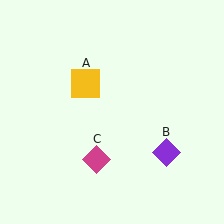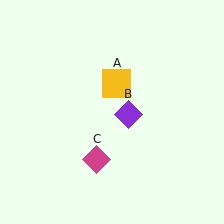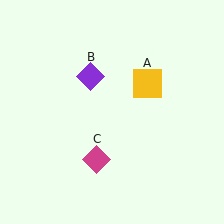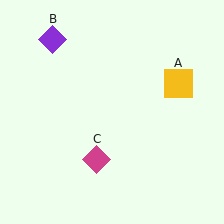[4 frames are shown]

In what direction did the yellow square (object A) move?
The yellow square (object A) moved right.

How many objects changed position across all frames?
2 objects changed position: yellow square (object A), purple diamond (object B).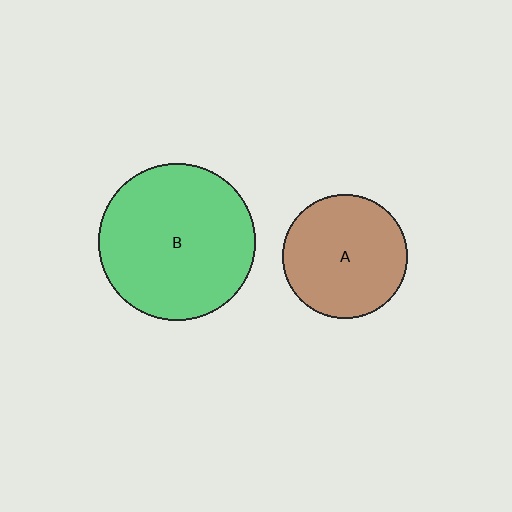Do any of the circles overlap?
No, none of the circles overlap.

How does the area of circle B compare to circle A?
Approximately 1.6 times.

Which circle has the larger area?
Circle B (green).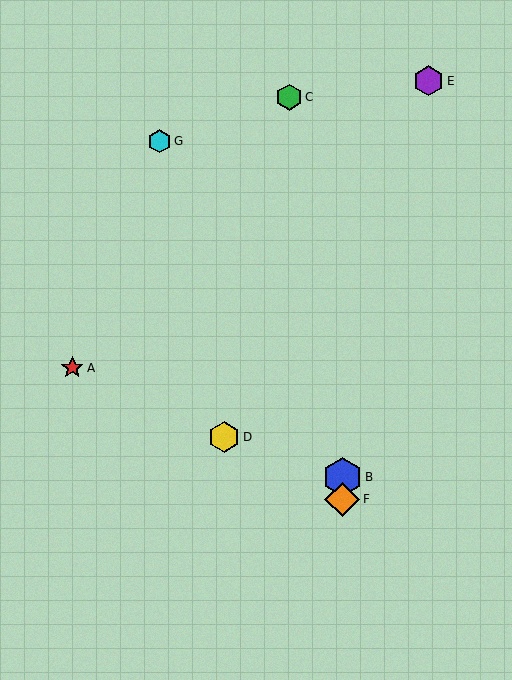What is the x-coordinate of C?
Object C is at x≈289.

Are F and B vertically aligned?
Yes, both are at x≈342.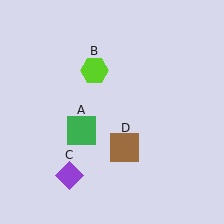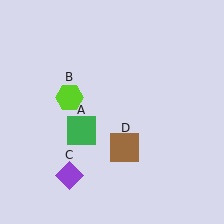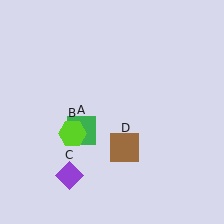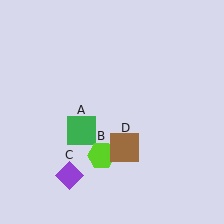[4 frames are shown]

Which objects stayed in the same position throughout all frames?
Green square (object A) and purple diamond (object C) and brown square (object D) remained stationary.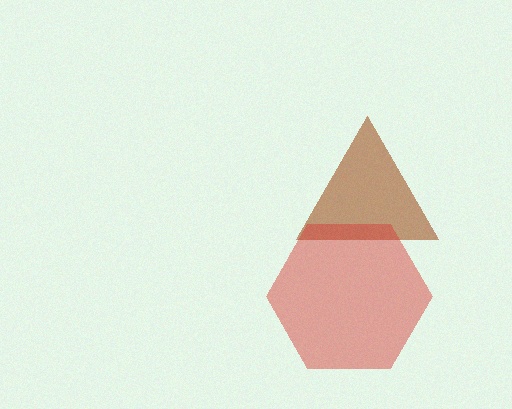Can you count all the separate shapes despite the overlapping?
Yes, there are 2 separate shapes.